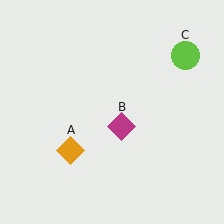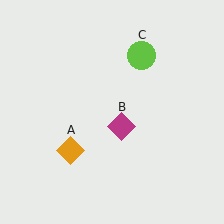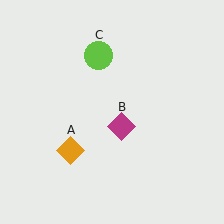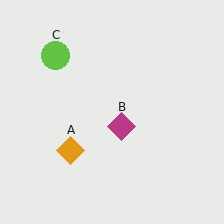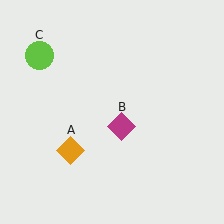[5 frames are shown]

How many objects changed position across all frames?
1 object changed position: lime circle (object C).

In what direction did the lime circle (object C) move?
The lime circle (object C) moved left.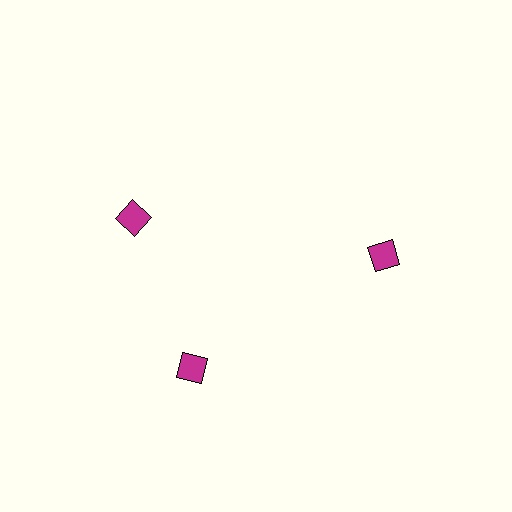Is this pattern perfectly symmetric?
No. The 3 magenta squares are arranged in a ring, but one element near the 11 o'clock position is rotated out of alignment along the ring, breaking the 3-fold rotational symmetry.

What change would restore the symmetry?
The symmetry would be restored by rotating it back into even spacing with its neighbors so that all 3 squares sit at equal angles and equal distance from the center.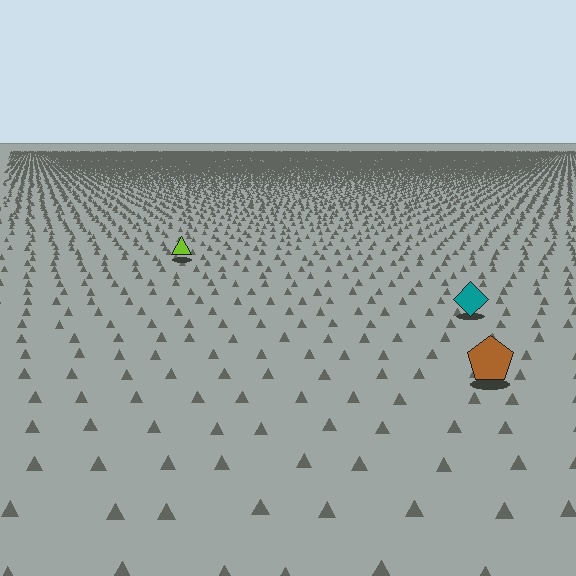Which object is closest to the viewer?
The brown pentagon is closest. The texture marks near it are larger and more spread out.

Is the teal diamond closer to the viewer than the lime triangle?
Yes. The teal diamond is closer — you can tell from the texture gradient: the ground texture is coarser near it.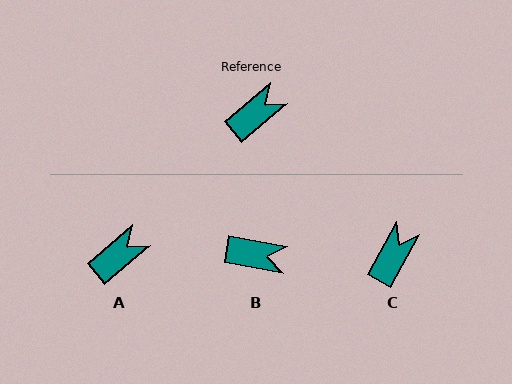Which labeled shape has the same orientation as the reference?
A.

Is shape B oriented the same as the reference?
No, it is off by about 51 degrees.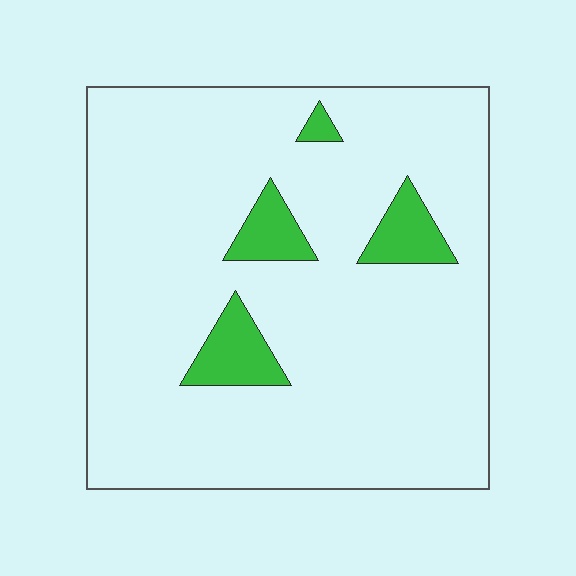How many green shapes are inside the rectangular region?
4.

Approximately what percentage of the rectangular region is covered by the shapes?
Approximately 10%.